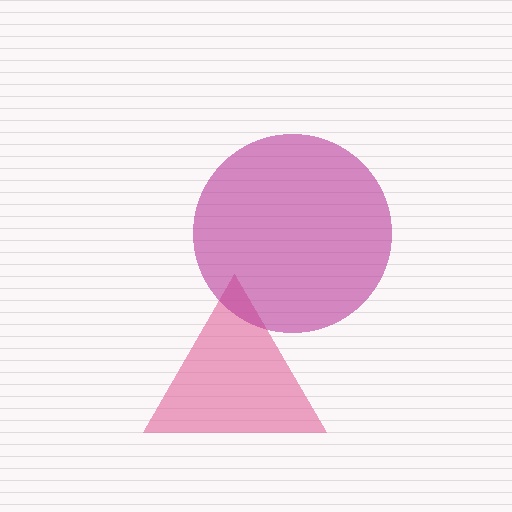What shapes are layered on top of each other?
The layered shapes are: a pink triangle, a magenta circle.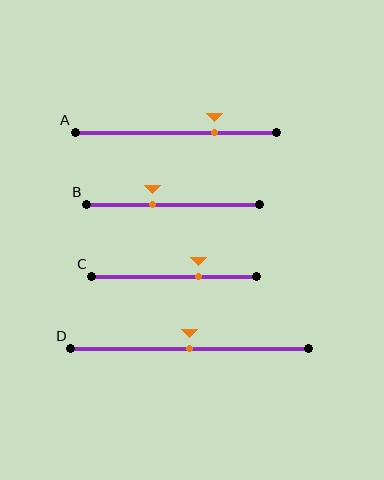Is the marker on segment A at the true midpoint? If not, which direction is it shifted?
No, the marker on segment A is shifted to the right by about 19% of the segment length.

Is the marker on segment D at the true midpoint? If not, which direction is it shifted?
Yes, the marker on segment D is at the true midpoint.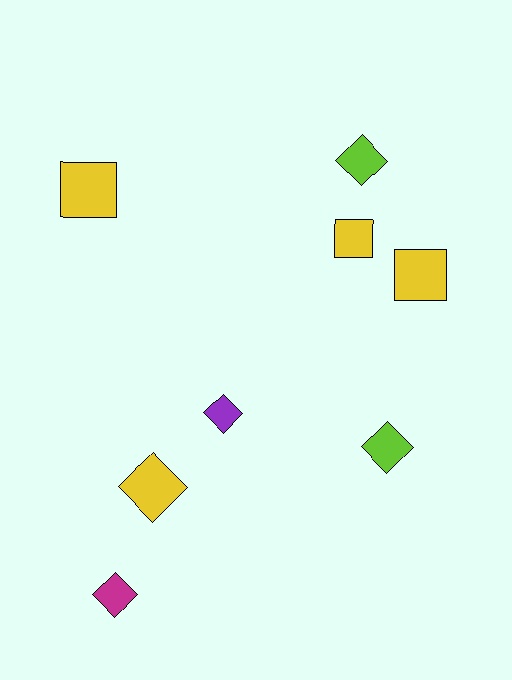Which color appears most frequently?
Yellow, with 4 objects.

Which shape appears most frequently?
Diamond, with 5 objects.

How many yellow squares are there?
There are 3 yellow squares.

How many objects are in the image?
There are 8 objects.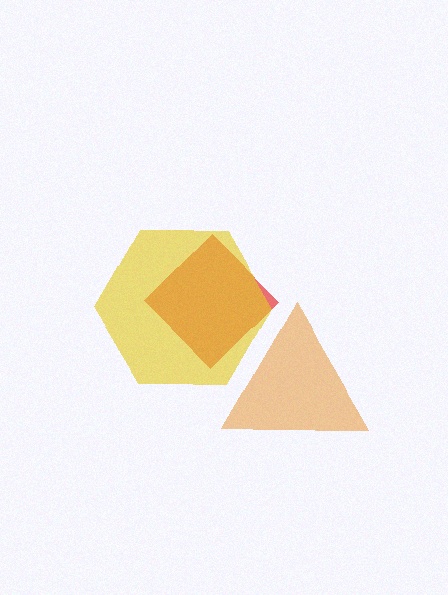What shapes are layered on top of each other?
The layered shapes are: a red diamond, an orange triangle, a yellow hexagon.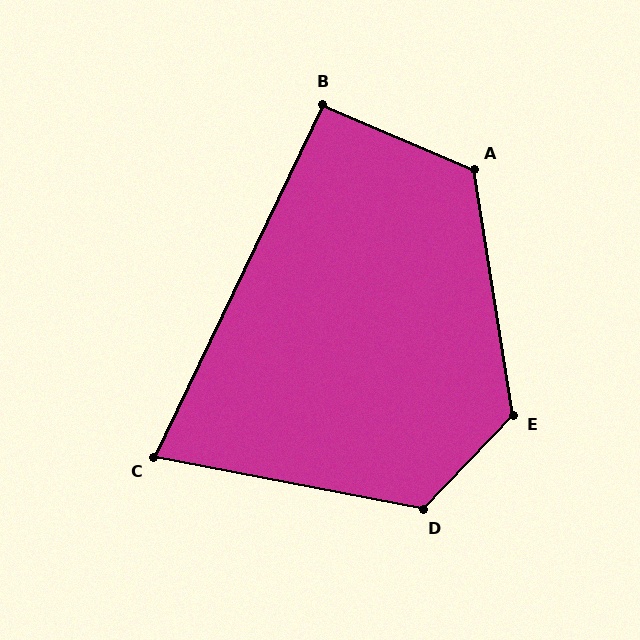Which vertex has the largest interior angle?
E, at approximately 127 degrees.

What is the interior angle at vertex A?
Approximately 122 degrees (obtuse).